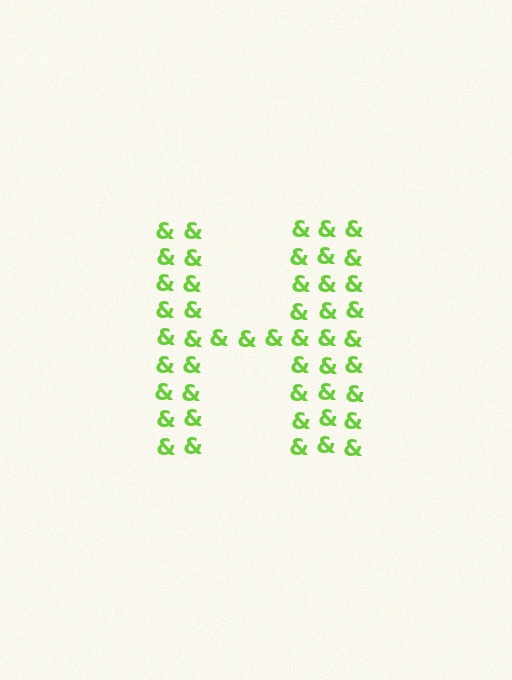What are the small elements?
The small elements are ampersands.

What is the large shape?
The large shape is the letter H.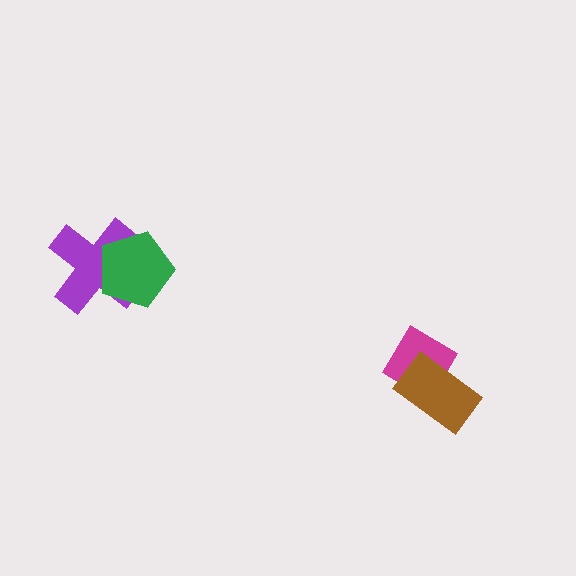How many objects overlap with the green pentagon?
1 object overlaps with the green pentagon.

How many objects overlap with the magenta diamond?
1 object overlaps with the magenta diamond.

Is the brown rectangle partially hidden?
No, no other shape covers it.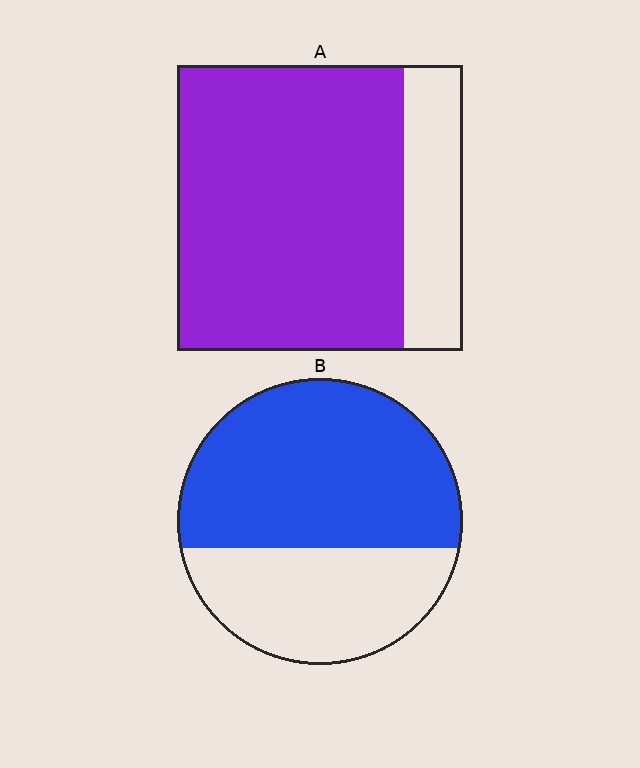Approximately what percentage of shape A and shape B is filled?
A is approximately 80% and B is approximately 60%.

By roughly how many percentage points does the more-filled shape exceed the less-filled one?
By roughly 20 percentage points (A over B).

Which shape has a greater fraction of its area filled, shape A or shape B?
Shape A.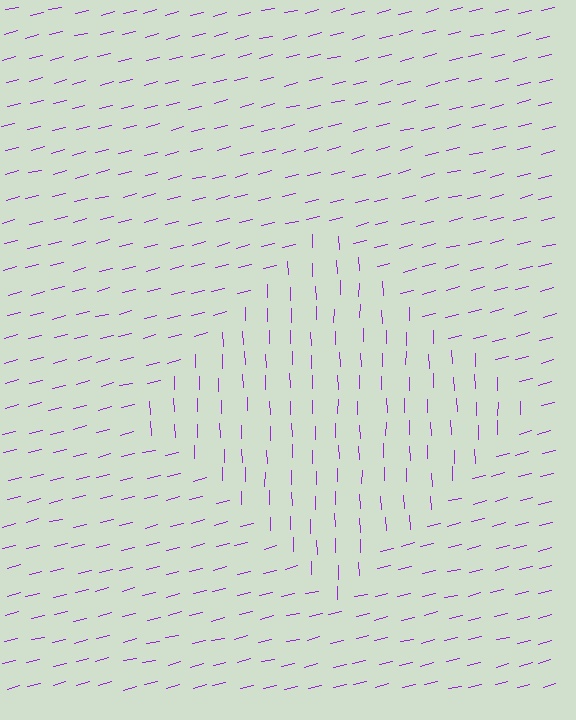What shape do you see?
I see a diamond.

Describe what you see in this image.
The image is filled with small purple line segments. A diamond region in the image has lines oriented differently from the surrounding lines, creating a visible texture boundary.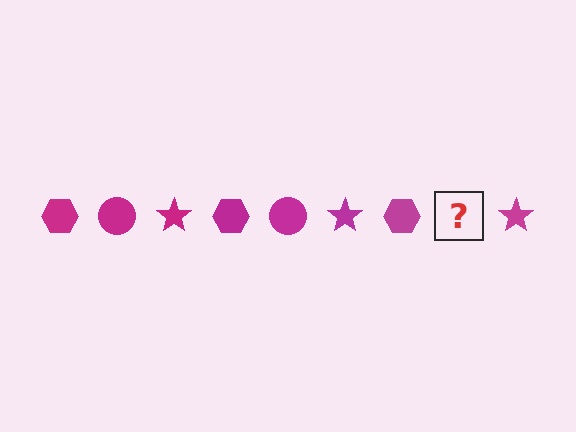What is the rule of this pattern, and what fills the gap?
The rule is that the pattern cycles through hexagon, circle, star shapes in magenta. The gap should be filled with a magenta circle.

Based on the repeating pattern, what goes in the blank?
The blank should be a magenta circle.